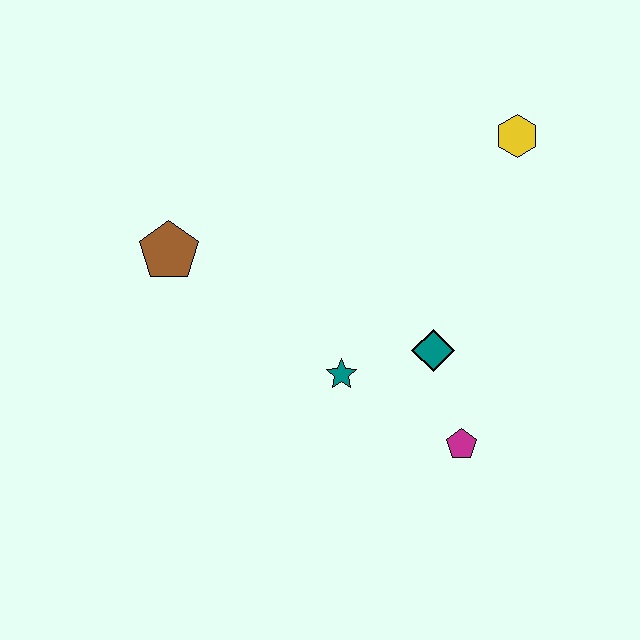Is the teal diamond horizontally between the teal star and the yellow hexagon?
Yes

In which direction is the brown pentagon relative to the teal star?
The brown pentagon is to the left of the teal star.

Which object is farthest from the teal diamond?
The brown pentagon is farthest from the teal diamond.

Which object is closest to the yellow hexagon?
The teal diamond is closest to the yellow hexagon.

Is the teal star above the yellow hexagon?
No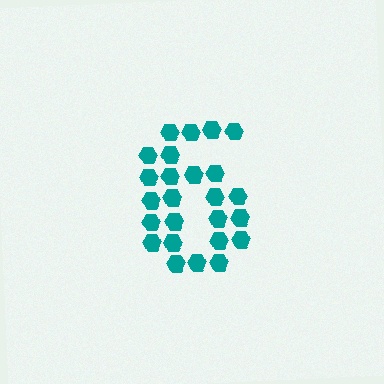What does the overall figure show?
The overall figure shows the digit 6.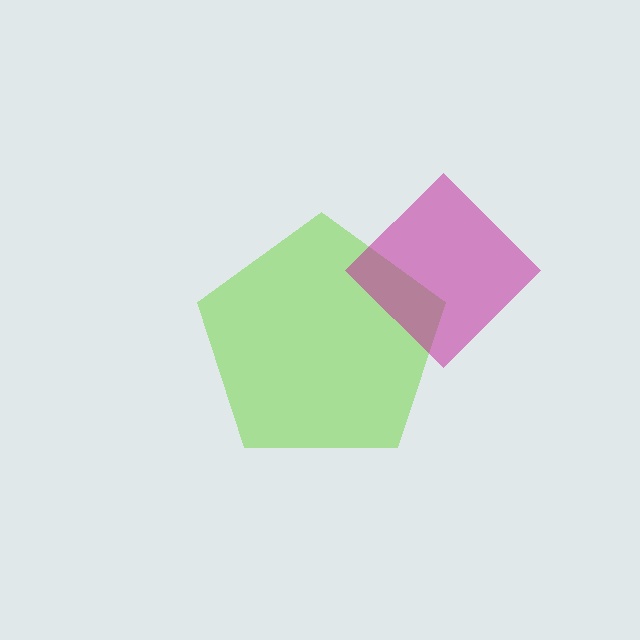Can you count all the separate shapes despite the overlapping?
Yes, there are 2 separate shapes.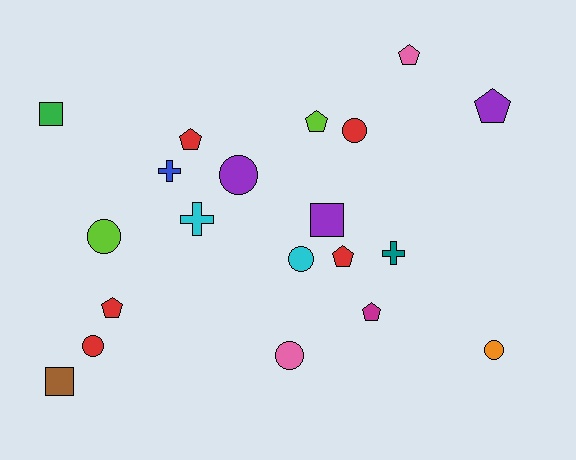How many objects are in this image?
There are 20 objects.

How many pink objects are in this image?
There are 2 pink objects.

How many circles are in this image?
There are 7 circles.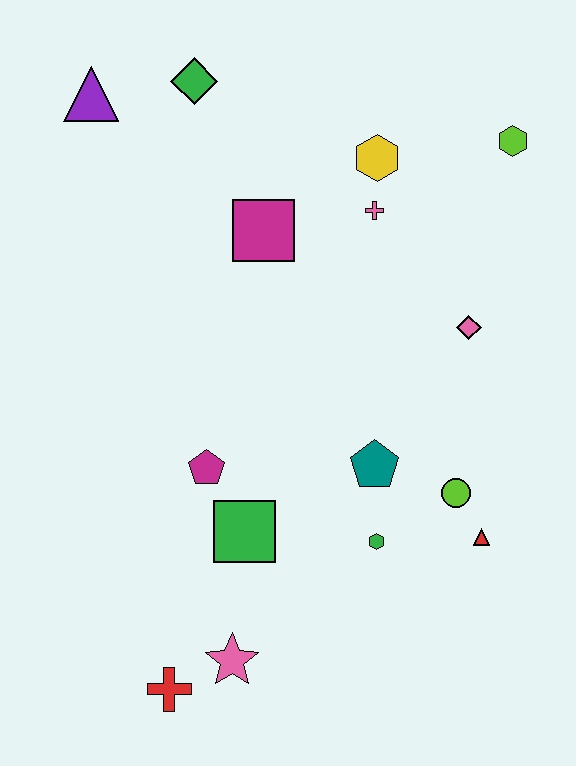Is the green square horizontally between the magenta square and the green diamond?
Yes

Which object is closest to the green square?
The magenta pentagon is closest to the green square.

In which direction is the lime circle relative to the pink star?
The lime circle is to the right of the pink star.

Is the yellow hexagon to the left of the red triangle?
Yes